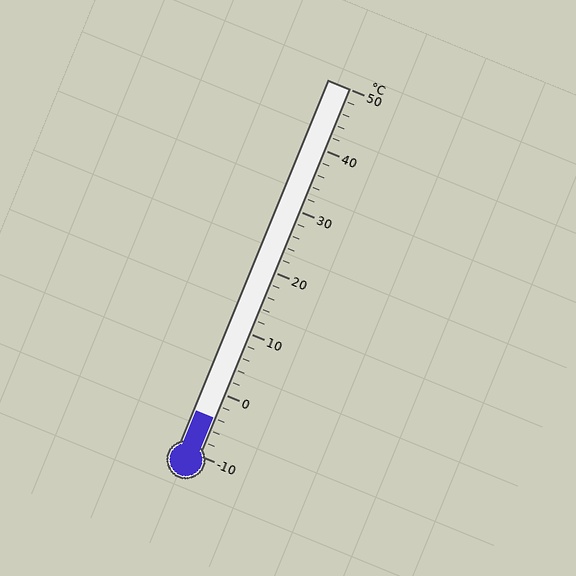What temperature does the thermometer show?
The thermometer shows approximately -4°C.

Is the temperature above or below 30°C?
The temperature is below 30°C.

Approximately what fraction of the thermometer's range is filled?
The thermometer is filled to approximately 10% of its range.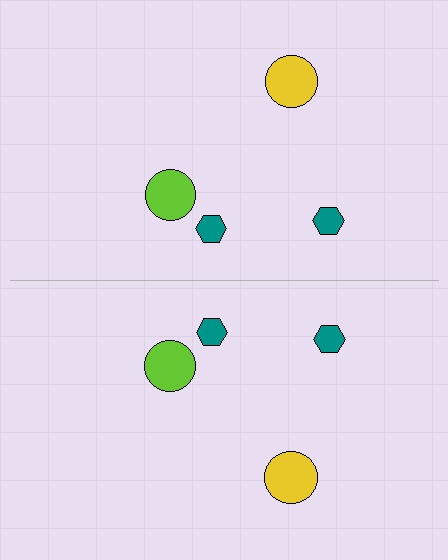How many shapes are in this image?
There are 8 shapes in this image.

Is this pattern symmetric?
Yes, this pattern has bilateral (reflection) symmetry.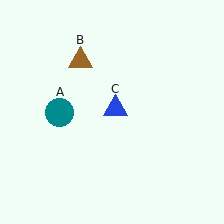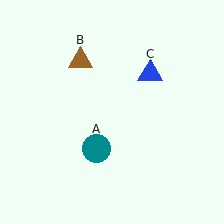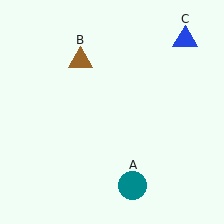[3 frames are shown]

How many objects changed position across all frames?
2 objects changed position: teal circle (object A), blue triangle (object C).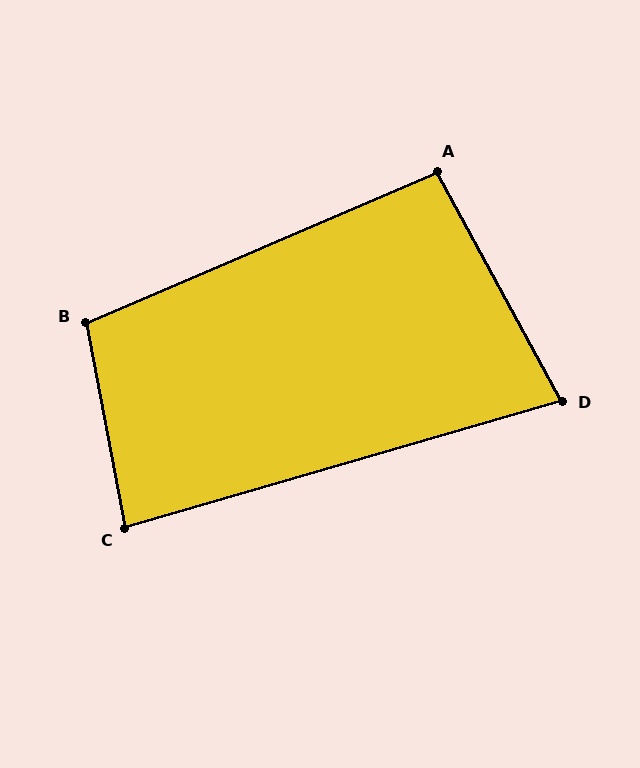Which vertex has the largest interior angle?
B, at approximately 102 degrees.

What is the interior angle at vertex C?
Approximately 85 degrees (acute).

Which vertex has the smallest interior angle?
D, at approximately 78 degrees.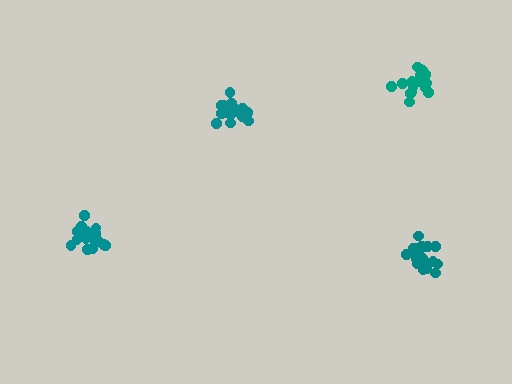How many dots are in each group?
Group 1: 20 dots, Group 2: 19 dots, Group 3: 21 dots, Group 4: 17 dots (77 total).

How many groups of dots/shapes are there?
There are 4 groups.